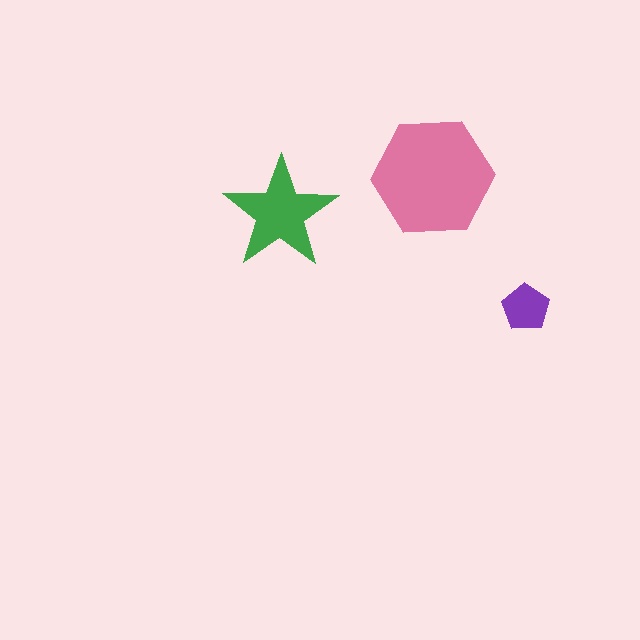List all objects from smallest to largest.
The purple pentagon, the green star, the pink hexagon.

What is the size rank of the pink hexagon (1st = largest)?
1st.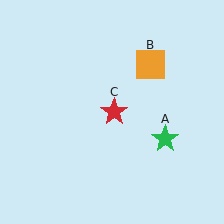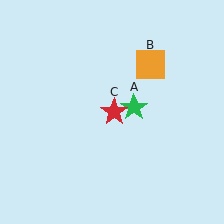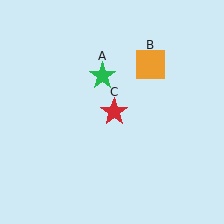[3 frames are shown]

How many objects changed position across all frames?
1 object changed position: green star (object A).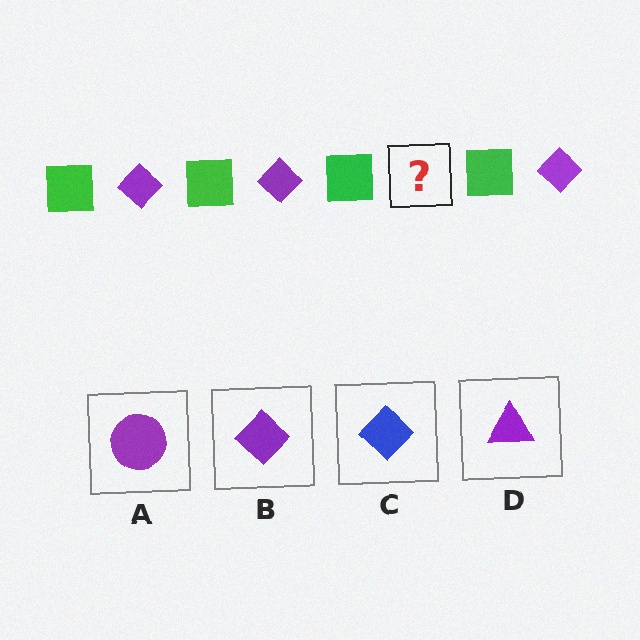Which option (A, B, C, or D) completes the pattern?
B.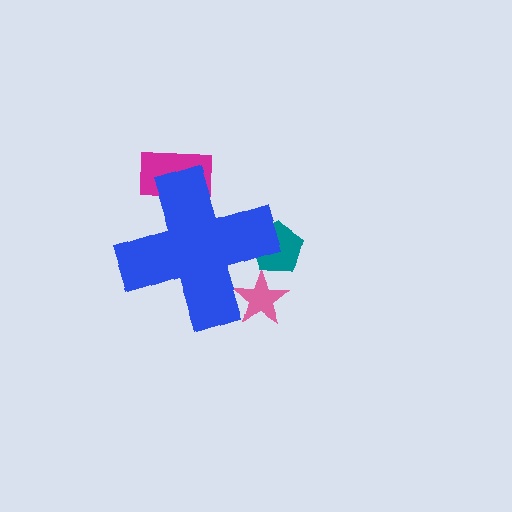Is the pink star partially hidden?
Yes, the pink star is partially hidden behind the blue cross.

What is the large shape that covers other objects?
A blue cross.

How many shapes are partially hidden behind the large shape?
3 shapes are partially hidden.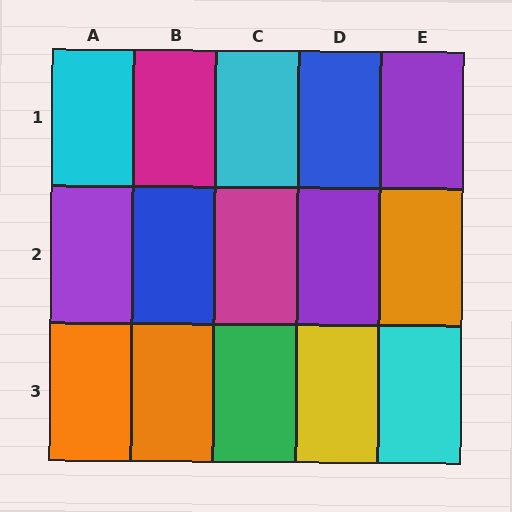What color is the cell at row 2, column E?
Orange.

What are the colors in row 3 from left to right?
Orange, orange, green, yellow, cyan.